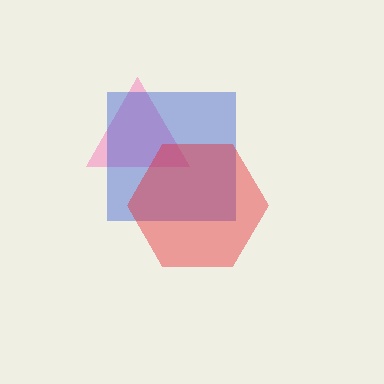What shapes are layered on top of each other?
The layered shapes are: a pink triangle, a blue square, a red hexagon.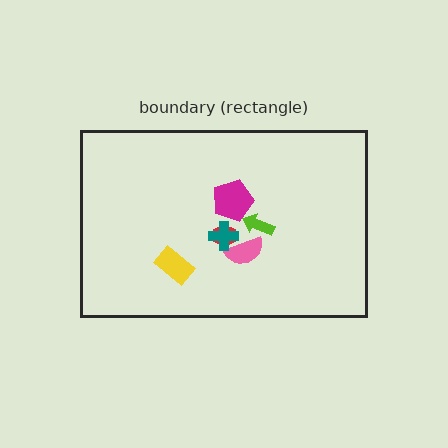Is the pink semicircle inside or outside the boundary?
Inside.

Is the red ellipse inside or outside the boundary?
Inside.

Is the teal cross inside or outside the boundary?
Inside.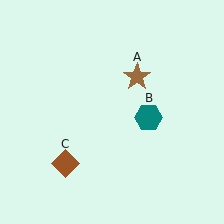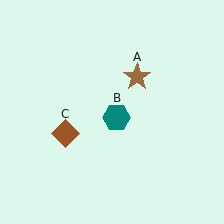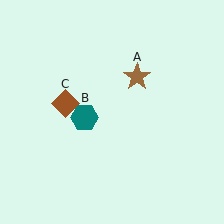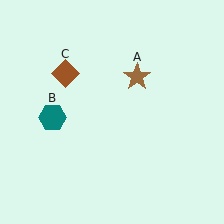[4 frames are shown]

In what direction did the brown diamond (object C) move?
The brown diamond (object C) moved up.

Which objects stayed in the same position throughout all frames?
Brown star (object A) remained stationary.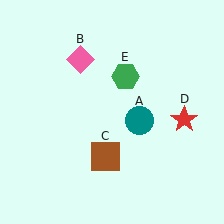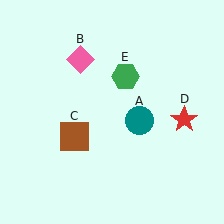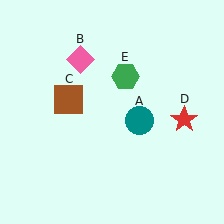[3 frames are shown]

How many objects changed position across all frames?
1 object changed position: brown square (object C).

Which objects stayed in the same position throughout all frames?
Teal circle (object A) and pink diamond (object B) and red star (object D) and green hexagon (object E) remained stationary.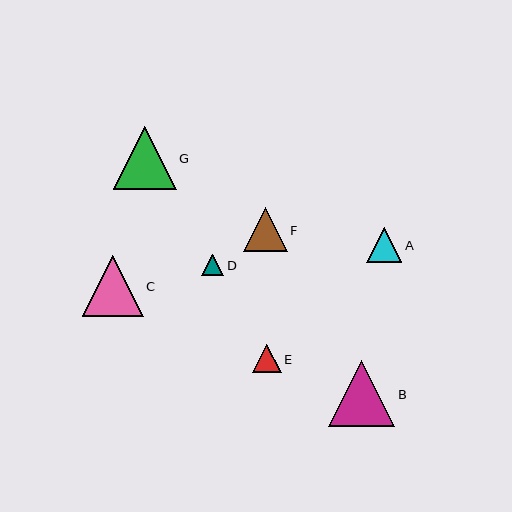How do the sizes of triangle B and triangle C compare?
Triangle B and triangle C are approximately the same size.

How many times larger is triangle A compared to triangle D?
Triangle A is approximately 1.6 times the size of triangle D.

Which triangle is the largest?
Triangle B is the largest with a size of approximately 66 pixels.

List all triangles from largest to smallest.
From largest to smallest: B, G, C, F, A, E, D.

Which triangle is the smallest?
Triangle D is the smallest with a size of approximately 22 pixels.